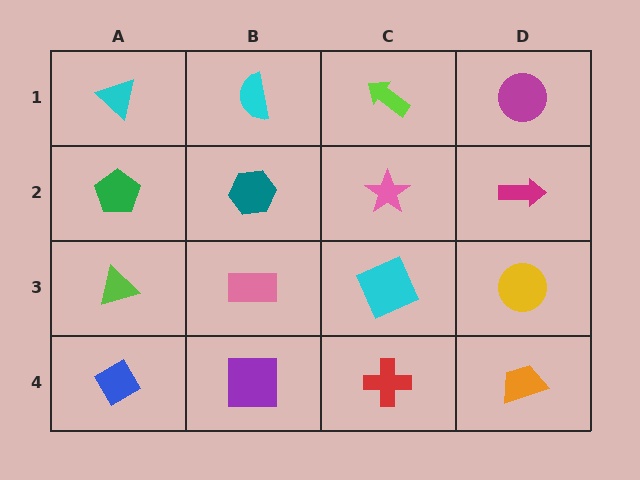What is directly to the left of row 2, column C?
A teal hexagon.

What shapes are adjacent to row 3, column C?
A pink star (row 2, column C), a red cross (row 4, column C), a pink rectangle (row 3, column B), a yellow circle (row 3, column D).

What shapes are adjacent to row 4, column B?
A pink rectangle (row 3, column B), a blue diamond (row 4, column A), a red cross (row 4, column C).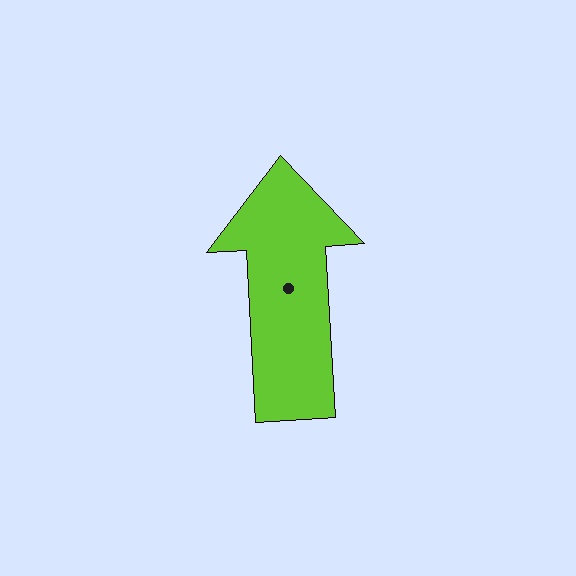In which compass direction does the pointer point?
North.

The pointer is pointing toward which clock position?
Roughly 12 o'clock.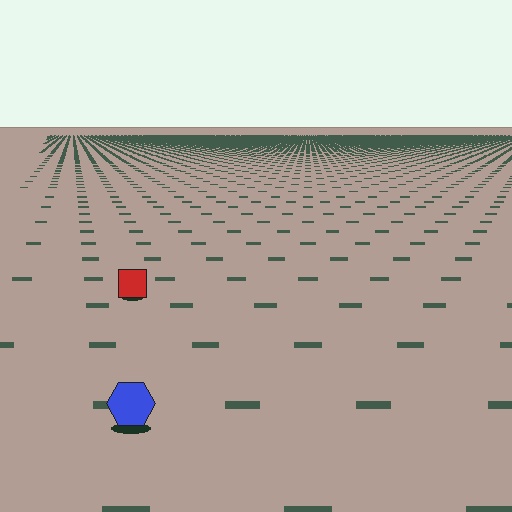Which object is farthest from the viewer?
The red square is farthest from the viewer. It appears smaller and the ground texture around it is denser.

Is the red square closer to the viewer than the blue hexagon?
No. The blue hexagon is closer — you can tell from the texture gradient: the ground texture is coarser near it.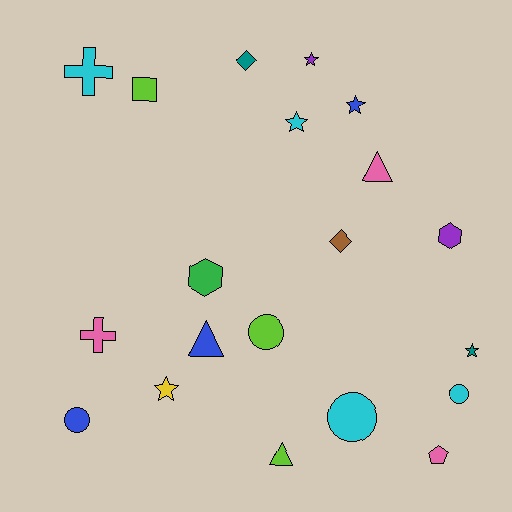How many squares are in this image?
There is 1 square.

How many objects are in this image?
There are 20 objects.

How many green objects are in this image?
There is 1 green object.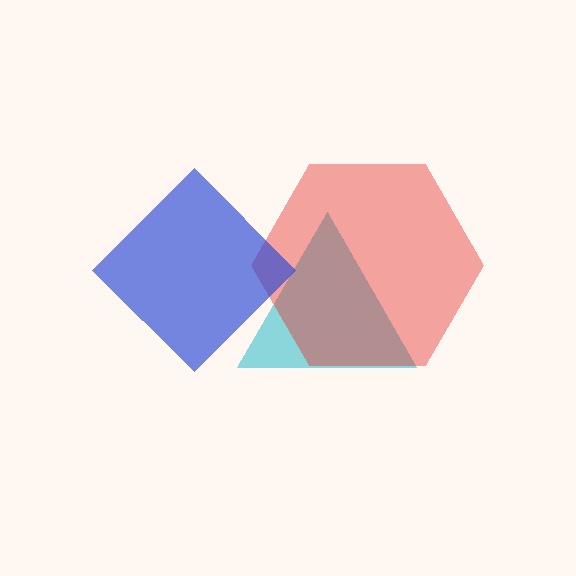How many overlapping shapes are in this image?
There are 3 overlapping shapes in the image.